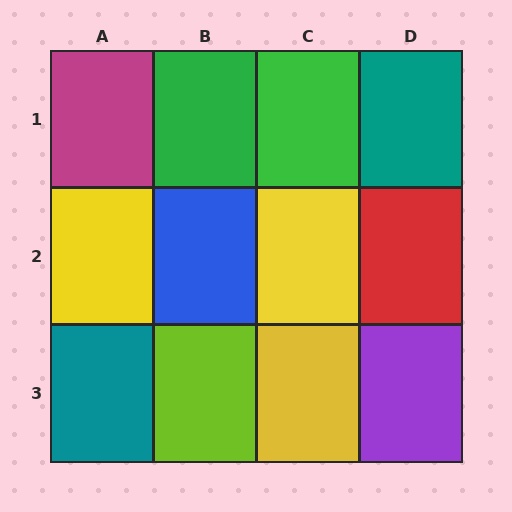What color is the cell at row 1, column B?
Green.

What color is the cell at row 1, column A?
Magenta.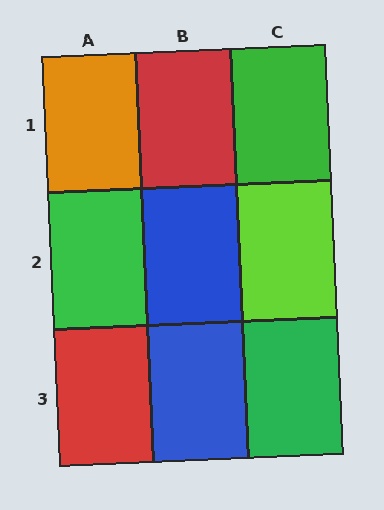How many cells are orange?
1 cell is orange.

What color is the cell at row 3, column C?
Green.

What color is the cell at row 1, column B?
Red.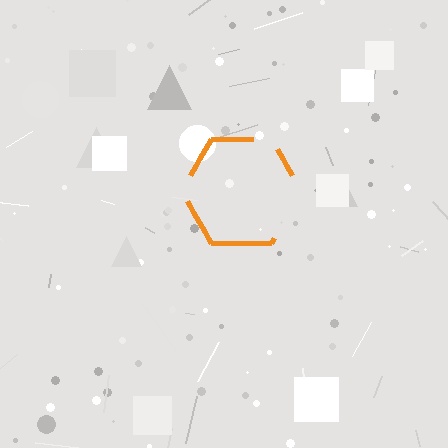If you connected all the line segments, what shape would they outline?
They would outline a hexagon.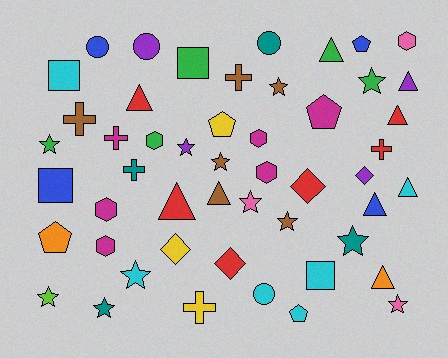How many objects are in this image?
There are 50 objects.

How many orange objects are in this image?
There are 2 orange objects.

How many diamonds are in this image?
There are 4 diamonds.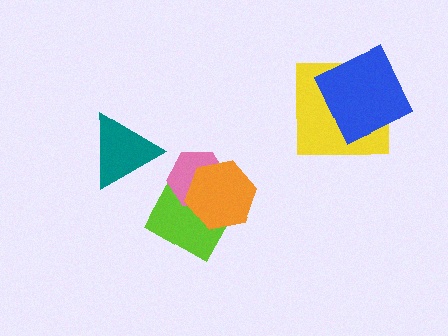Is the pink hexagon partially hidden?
Yes, it is partially covered by another shape.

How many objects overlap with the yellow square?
1 object overlaps with the yellow square.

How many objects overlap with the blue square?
1 object overlaps with the blue square.